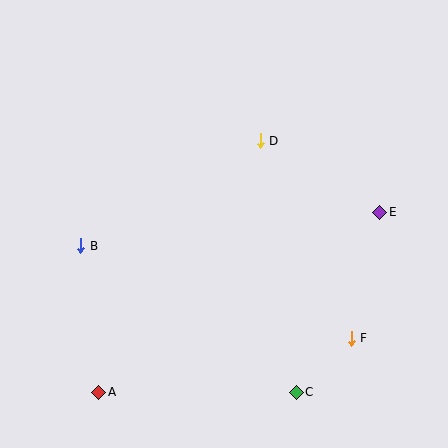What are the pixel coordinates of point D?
Point D is at (260, 141).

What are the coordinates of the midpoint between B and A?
The midpoint between B and A is at (90, 319).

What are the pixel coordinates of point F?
Point F is at (351, 338).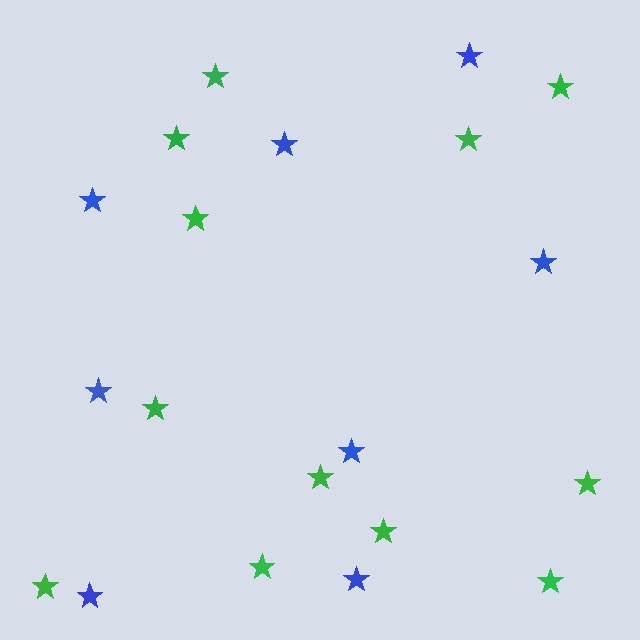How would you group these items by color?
There are 2 groups: one group of blue stars (8) and one group of green stars (12).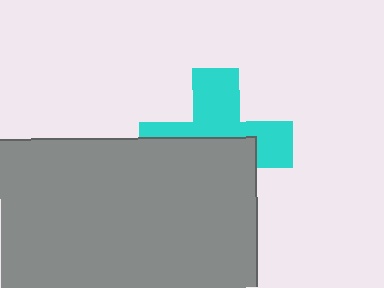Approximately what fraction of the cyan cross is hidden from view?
Roughly 50% of the cyan cross is hidden behind the gray rectangle.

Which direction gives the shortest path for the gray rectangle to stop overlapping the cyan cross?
Moving down gives the shortest separation.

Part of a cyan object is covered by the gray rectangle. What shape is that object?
It is a cross.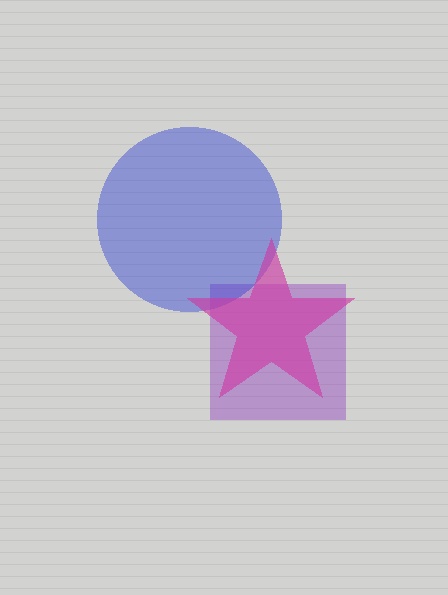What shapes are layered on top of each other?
The layered shapes are: a purple square, a blue circle, a magenta star.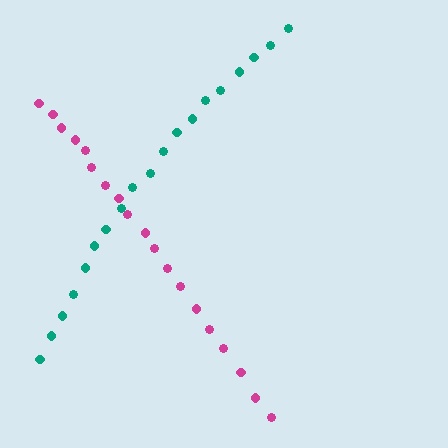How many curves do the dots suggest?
There are 2 distinct paths.